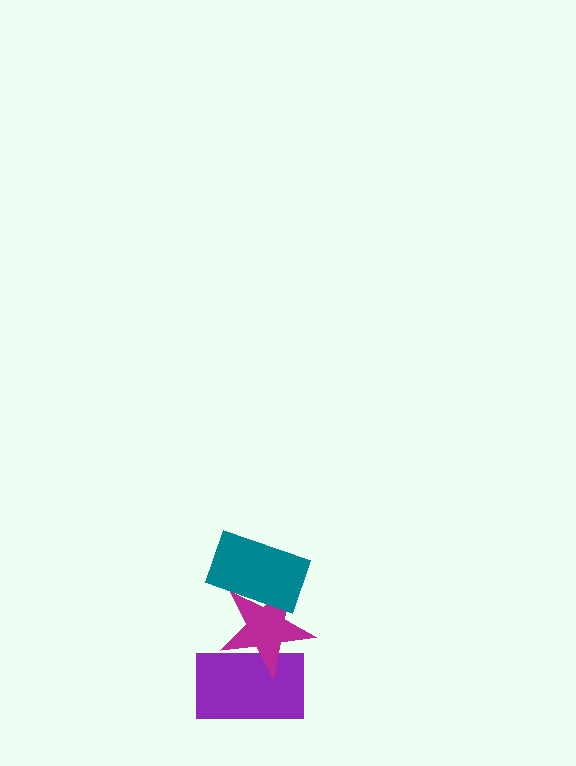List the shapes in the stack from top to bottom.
From top to bottom: the teal rectangle, the magenta star, the purple rectangle.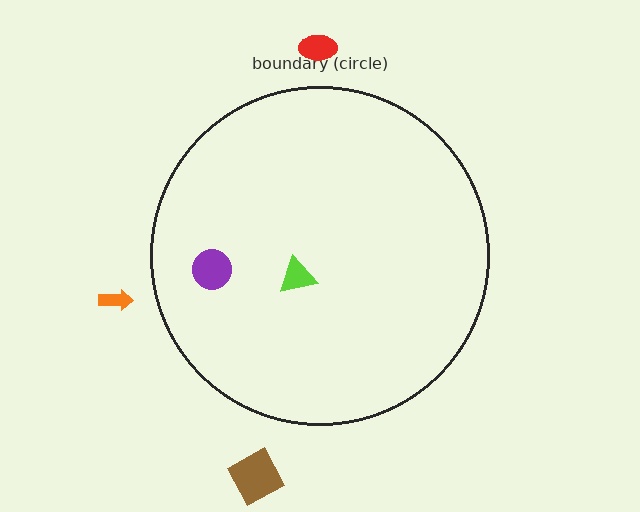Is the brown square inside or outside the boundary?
Outside.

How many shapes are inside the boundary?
2 inside, 3 outside.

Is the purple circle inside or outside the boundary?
Inside.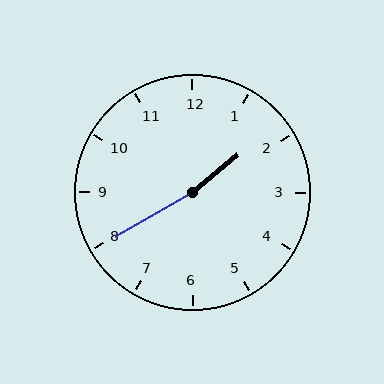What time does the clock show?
1:40.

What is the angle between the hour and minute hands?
Approximately 170 degrees.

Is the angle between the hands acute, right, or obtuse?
It is obtuse.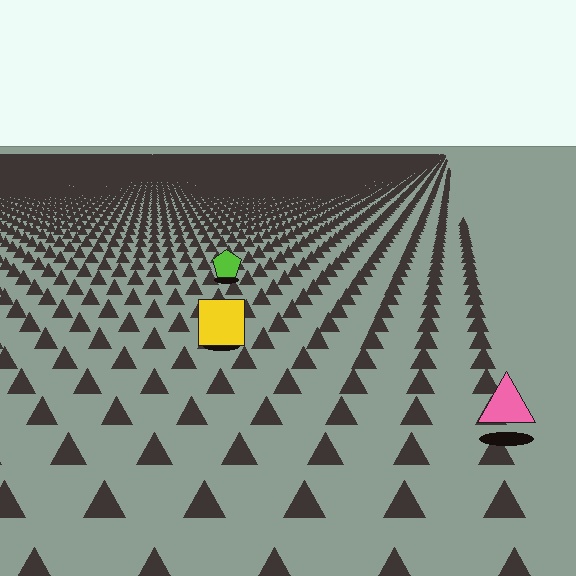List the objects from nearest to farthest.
From nearest to farthest: the pink triangle, the yellow square, the lime pentagon.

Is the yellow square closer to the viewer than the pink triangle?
No. The pink triangle is closer — you can tell from the texture gradient: the ground texture is coarser near it.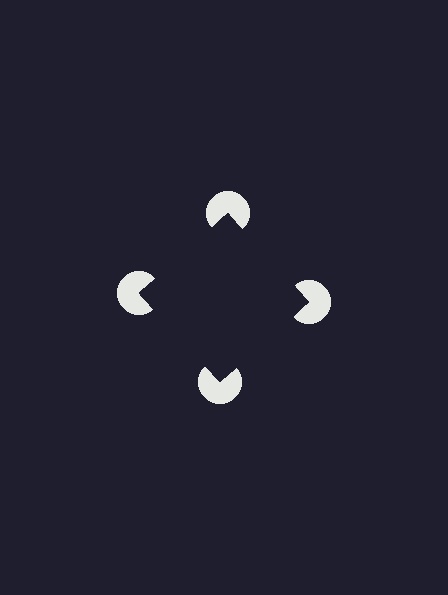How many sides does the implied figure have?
4 sides.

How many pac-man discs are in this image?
There are 4 — one at each vertex of the illusory square.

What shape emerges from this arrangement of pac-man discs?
An illusory square — its edges are inferred from the aligned wedge cuts in the pac-man discs, not physically drawn.